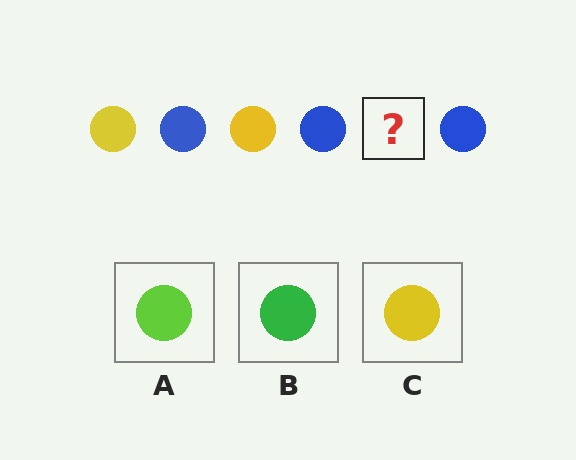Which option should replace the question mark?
Option C.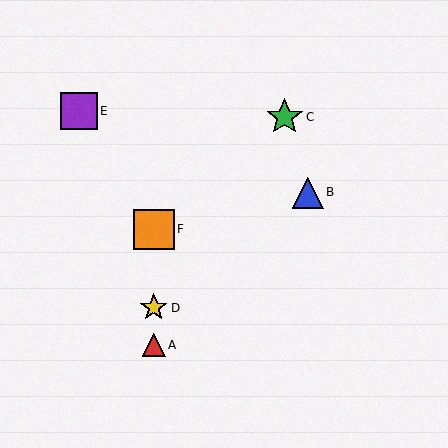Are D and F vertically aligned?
Yes, both are at x≈154.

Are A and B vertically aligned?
No, A is at x≈154 and B is at x≈308.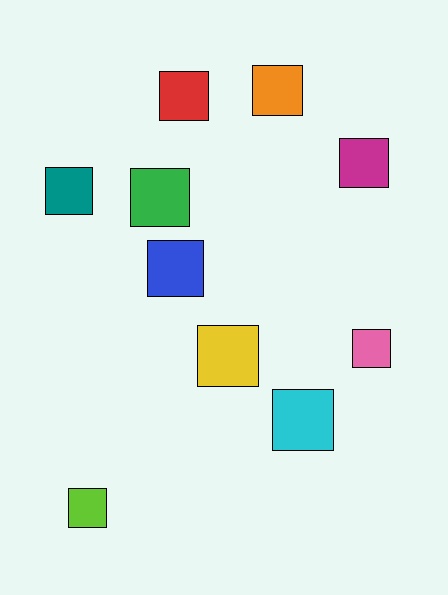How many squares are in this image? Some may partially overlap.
There are 10 squares.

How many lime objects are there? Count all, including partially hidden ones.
There is 1 lime object.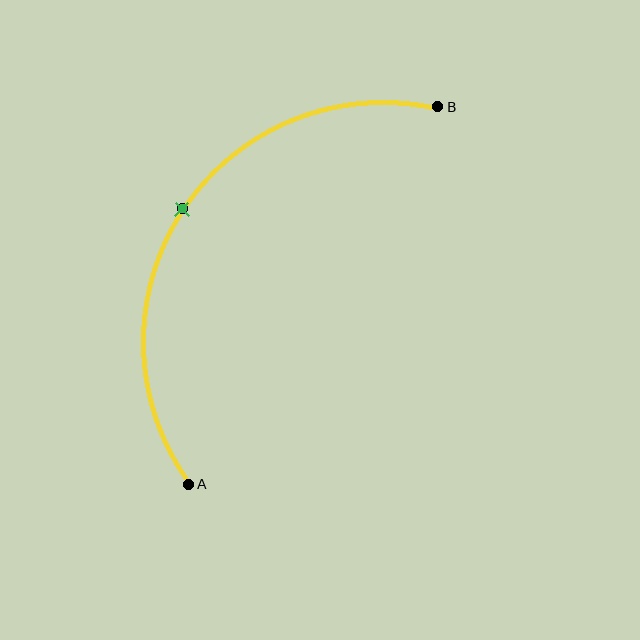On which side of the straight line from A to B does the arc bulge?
The arc bulges to the left of the straight line connecting A and B.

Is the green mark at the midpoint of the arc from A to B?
Yes. The green mark lies on the arc at equal arc-length from both A and B — it is the arc midpoint.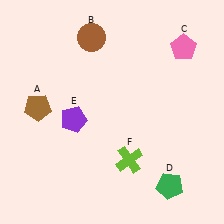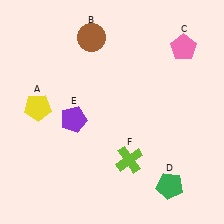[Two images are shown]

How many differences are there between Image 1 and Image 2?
There is 1 difference between the two images.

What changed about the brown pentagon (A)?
In Image 1, A is brown. In Image 2, it changed to yellow.